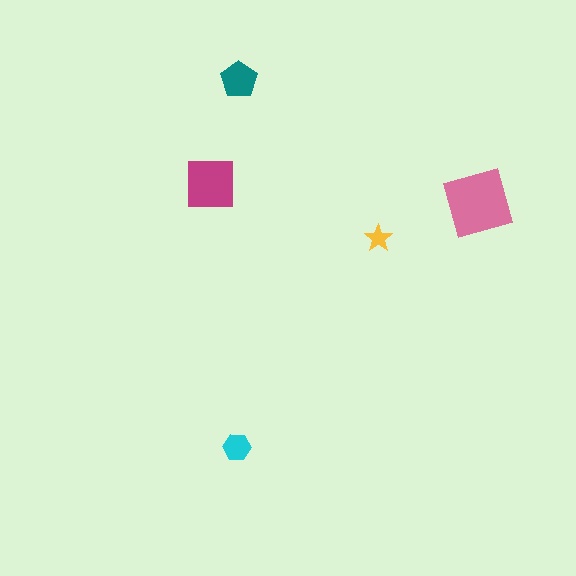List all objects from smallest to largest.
The yellow star, the cyan hexagon, the teal pentagon, the magenta square, the pink diamond.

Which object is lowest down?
The cyan hexagon is bottommost.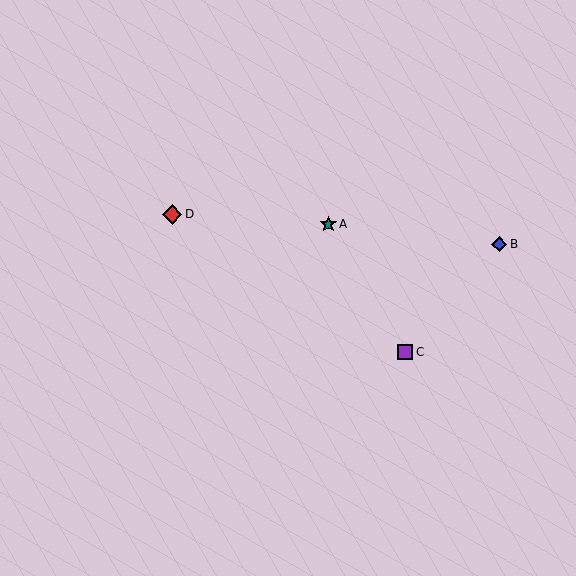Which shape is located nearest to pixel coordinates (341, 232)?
The teal star (labeled A) at (328, 224) is nearest to that location.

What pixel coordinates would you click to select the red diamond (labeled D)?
Click at (172, 214) to select the red diamond D.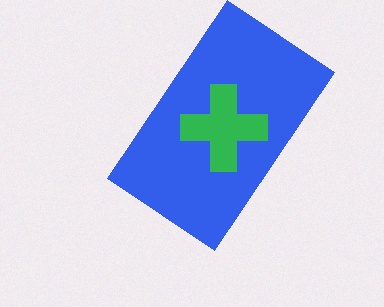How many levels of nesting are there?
2.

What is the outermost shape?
The blue rectangle.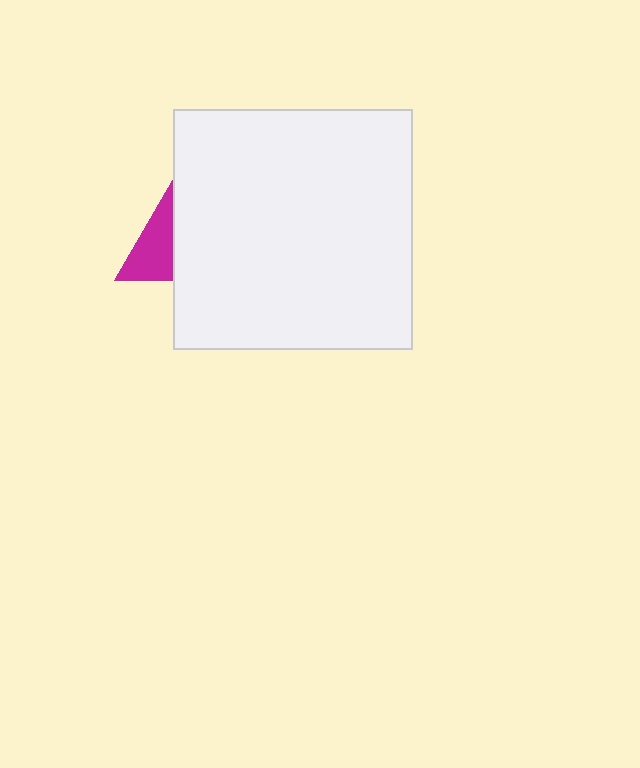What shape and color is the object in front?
The object in front is a white square.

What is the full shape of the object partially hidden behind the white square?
The partially hidden object is a magenta triangle.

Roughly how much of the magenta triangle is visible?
A small part of it is visible (roughly 37%).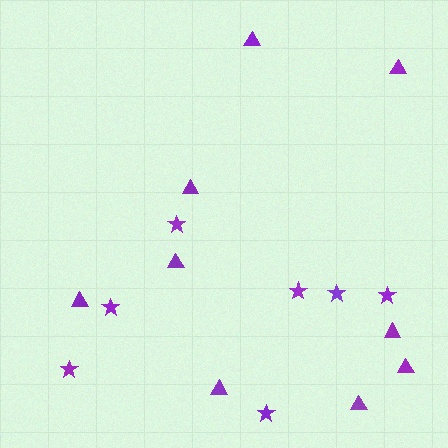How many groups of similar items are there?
There are 2 groups: one group of stars (7) and one group of triangles (9).